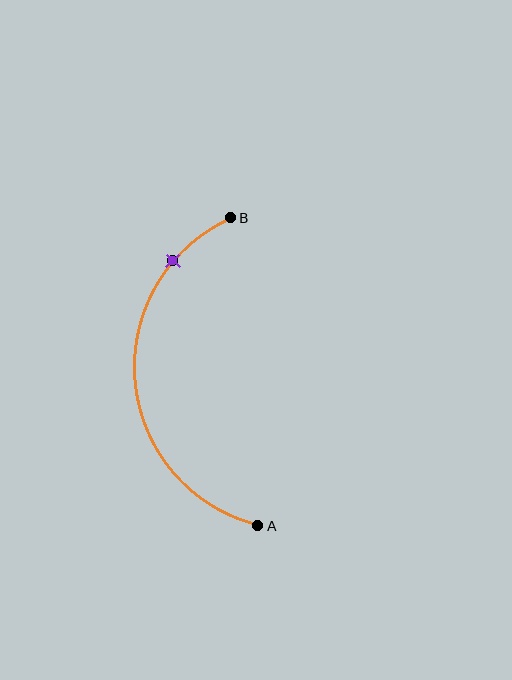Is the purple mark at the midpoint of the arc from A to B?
No. The purple mark lies on the arc but is closer to endpoint B. The arc midpoint would be at the point on the curve equidistant along the arc from both A and B.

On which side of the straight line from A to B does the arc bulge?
The arc bulges to the left of the straight line connecting A and B.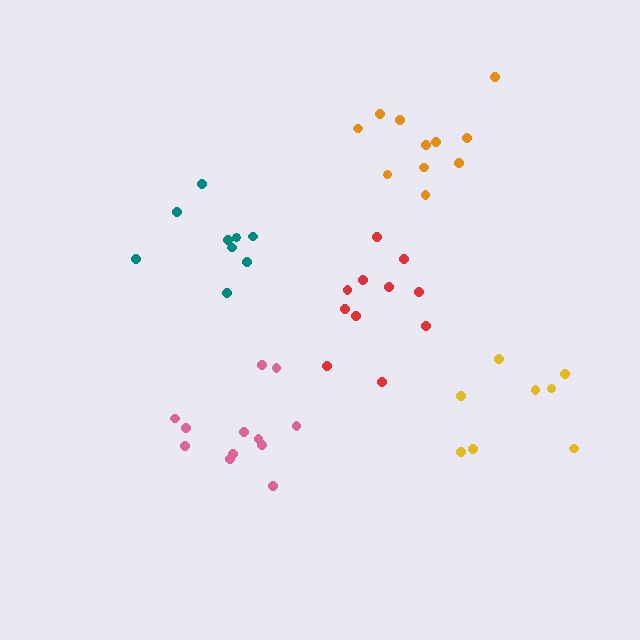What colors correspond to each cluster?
The clusters are colored: pink, yellow, orange, teal, red.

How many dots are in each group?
Group 1: 12 dots, Group 2: 8 dots, Group 3: 11 dots, Group 4: 9 dots, Group 5: 11 dots (51 total).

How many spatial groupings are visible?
There are 5 spatial groupings.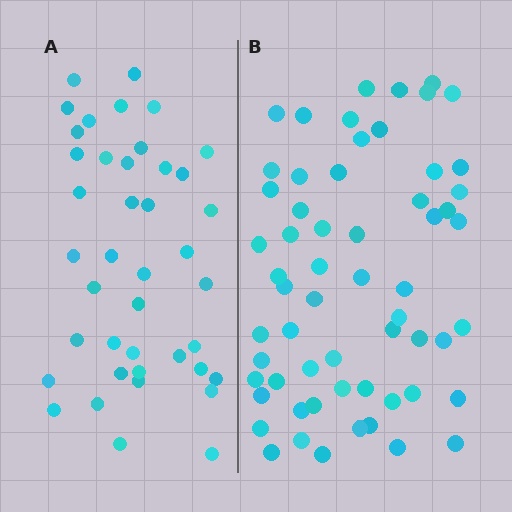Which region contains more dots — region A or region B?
Region B (the right region) has more dots.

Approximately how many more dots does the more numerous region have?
Region B has approximately 20 more dots than region A.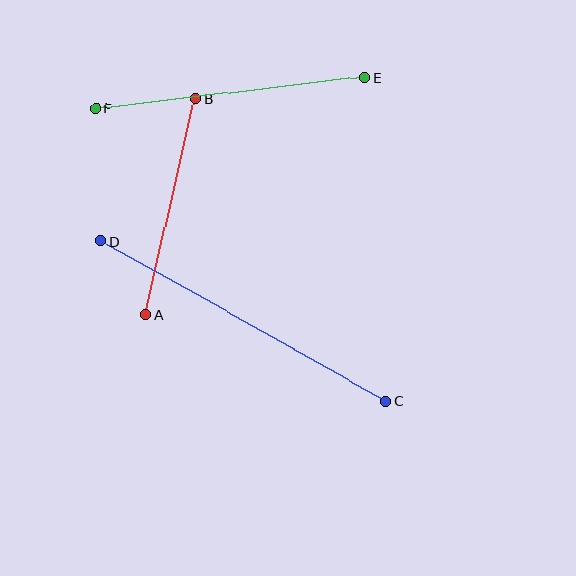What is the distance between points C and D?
The distance is approximately 327 pixels.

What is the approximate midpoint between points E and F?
The midpoint is at approximately (230, 93) pixels.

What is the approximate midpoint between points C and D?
The midpoint is at approximately (244, 321) pixels.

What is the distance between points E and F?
The distance is approximately 271 pixels.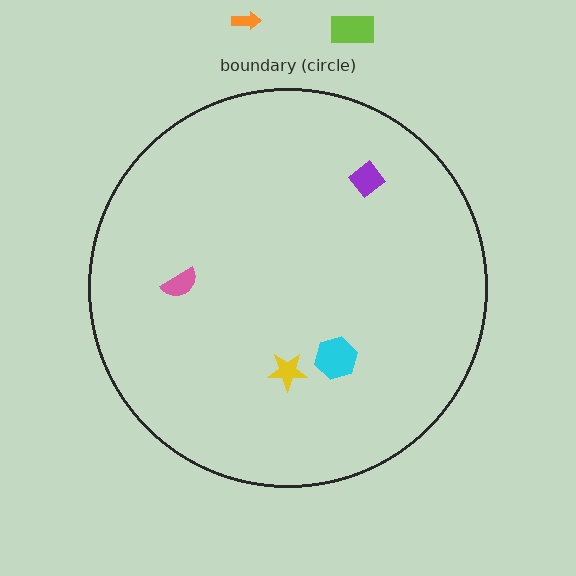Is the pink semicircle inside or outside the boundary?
Inside.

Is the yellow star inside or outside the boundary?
Inside.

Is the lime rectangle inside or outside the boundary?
Outside.